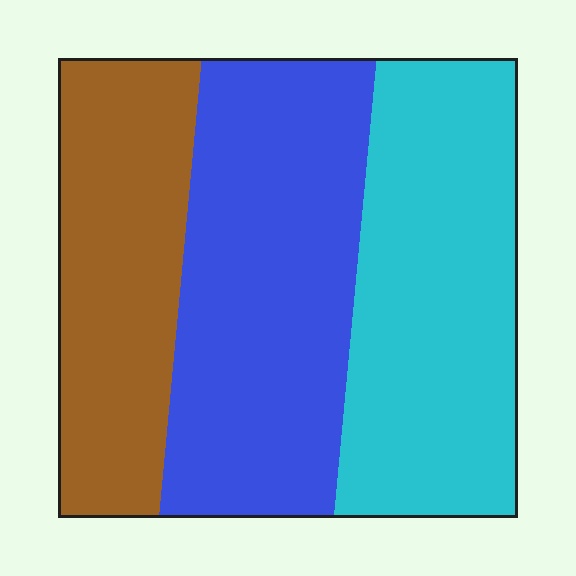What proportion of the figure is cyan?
Cyan covers 35% of the figure.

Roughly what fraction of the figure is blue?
Blue takes up between a quarter and a half of the figure.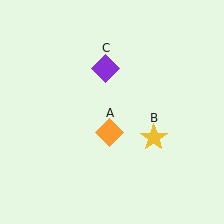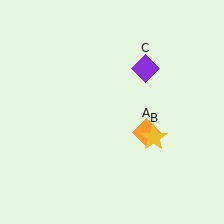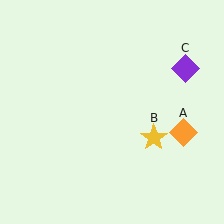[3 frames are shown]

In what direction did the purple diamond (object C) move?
The purple diamond (object C) moved right.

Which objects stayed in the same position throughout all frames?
Yellow star (object B) remained stationary.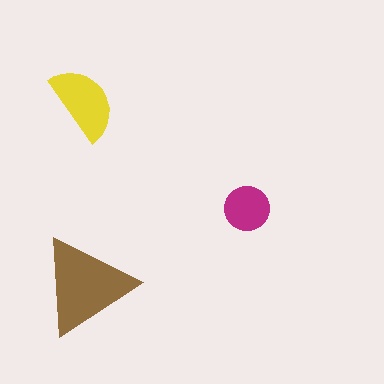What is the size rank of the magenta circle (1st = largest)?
3rd.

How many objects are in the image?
There are 3 objects in the image.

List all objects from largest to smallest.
The brown triangle, the yellow semicircle, the magenta circle.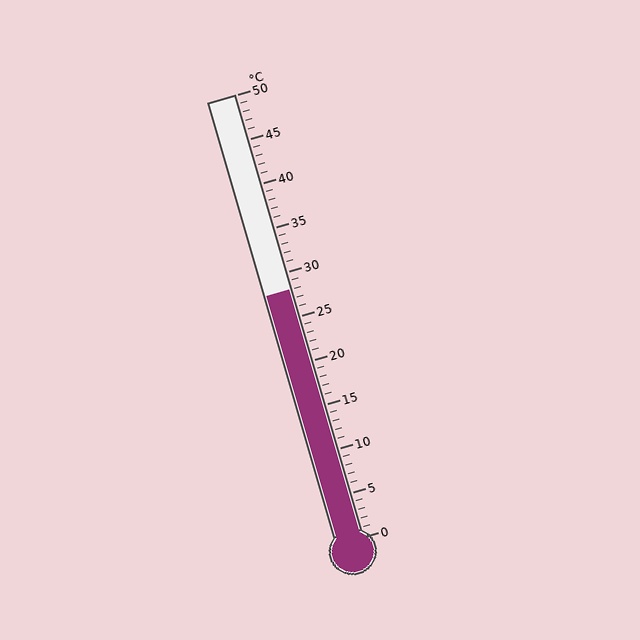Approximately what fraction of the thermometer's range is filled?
The thermometer is filled to approximately 55% of its range.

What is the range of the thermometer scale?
The thermometer scale ranges from 0°C to 50°C.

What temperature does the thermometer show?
The thermometer shows approximately 28°C.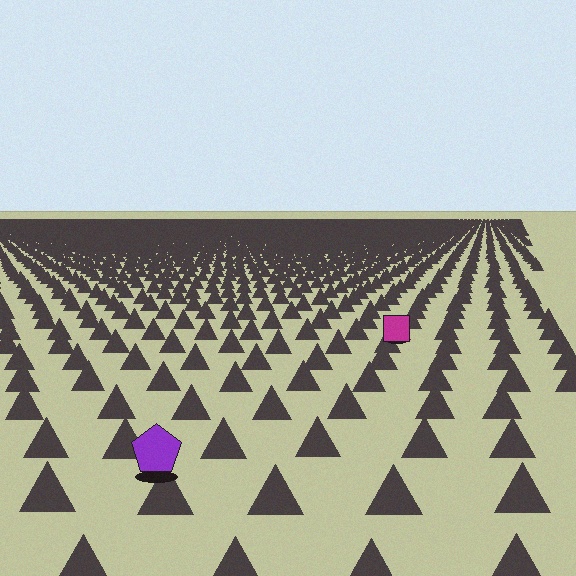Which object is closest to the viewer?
The purple pentagon is closest. The texture marks near it are larger and more spread out.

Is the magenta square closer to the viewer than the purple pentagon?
No. The purple pentagon is closer — you can tell from the texture gradient: the ground texture is coarser near it.